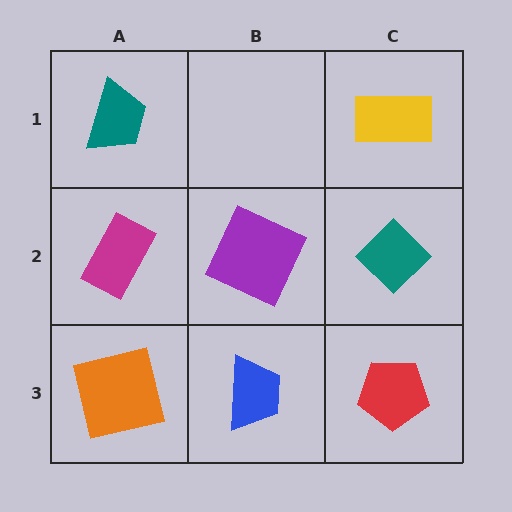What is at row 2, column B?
A purple square.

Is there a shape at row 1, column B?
No, that cell is empty.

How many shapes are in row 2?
3 shapes.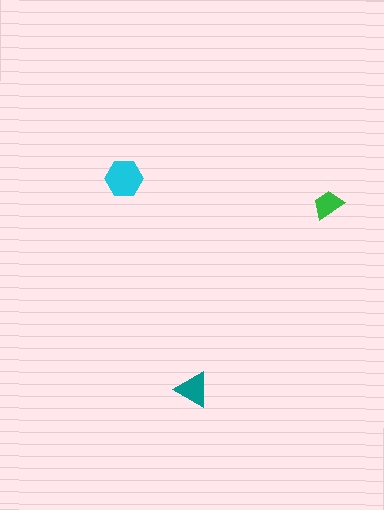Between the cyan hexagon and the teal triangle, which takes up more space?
The cyan hexagon.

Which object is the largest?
The cyan hexagon.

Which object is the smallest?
The green trapezoid.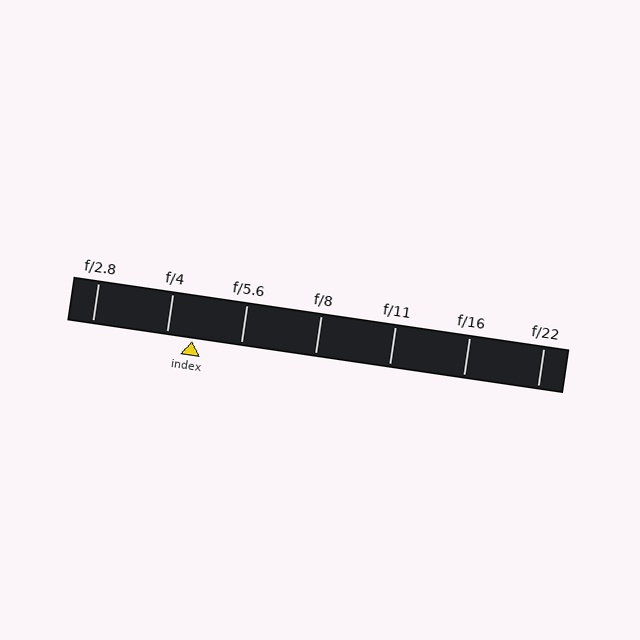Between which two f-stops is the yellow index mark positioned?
The index mark is between f/4 and f/5.6.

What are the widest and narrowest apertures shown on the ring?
The widest aperture shown is f/2.8 and the narrowest is f/22.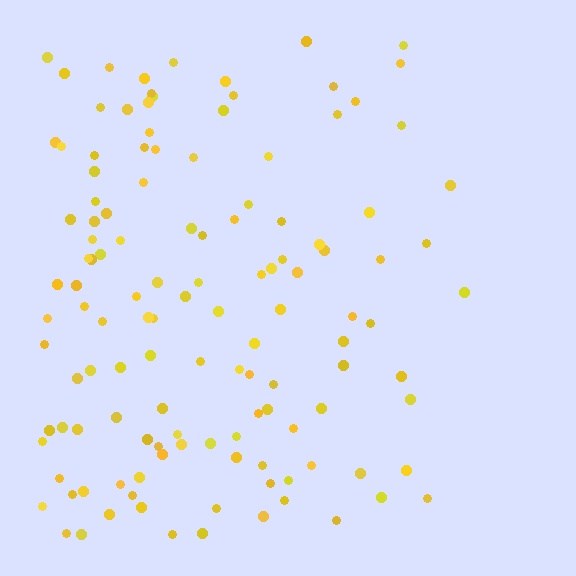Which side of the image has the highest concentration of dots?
The left.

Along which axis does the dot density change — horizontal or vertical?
Horizontal.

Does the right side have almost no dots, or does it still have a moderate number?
Still a moderate number, just noticeably fewer than the left.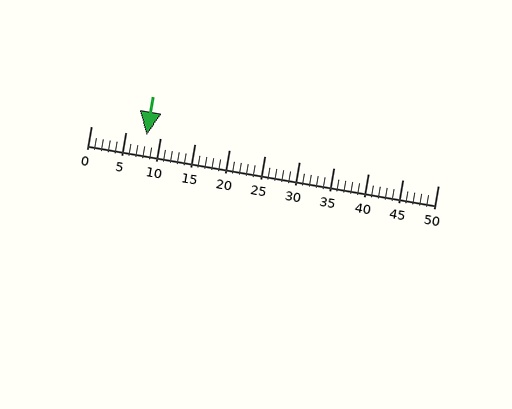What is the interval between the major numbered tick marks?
The major tick marks are spaced 5 units apart.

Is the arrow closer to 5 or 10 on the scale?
The arrow is closer to 10.